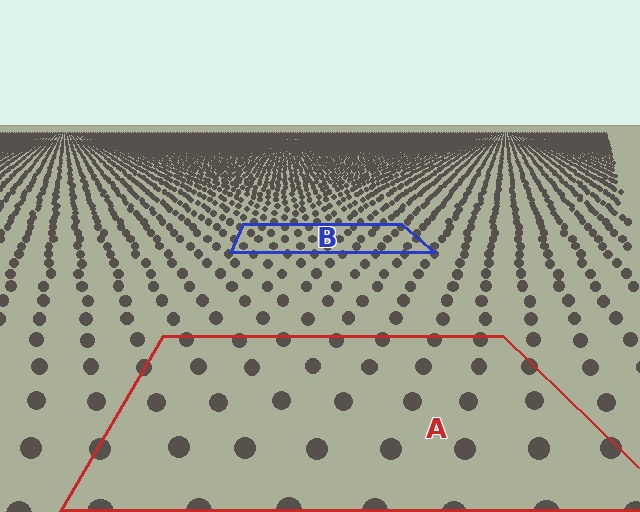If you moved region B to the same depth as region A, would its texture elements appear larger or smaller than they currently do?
They would appear larger. At a closer depth, the same texture elements are projected at a bigger on-screen size.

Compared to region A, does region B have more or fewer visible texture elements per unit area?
Region B has more texture elements per unit area — they are packed more densely because it is farther away.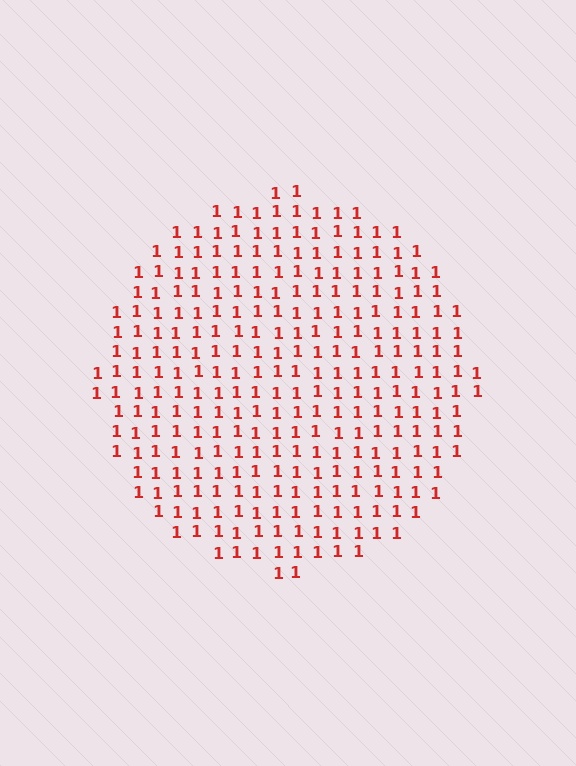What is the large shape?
The large shape is a circle.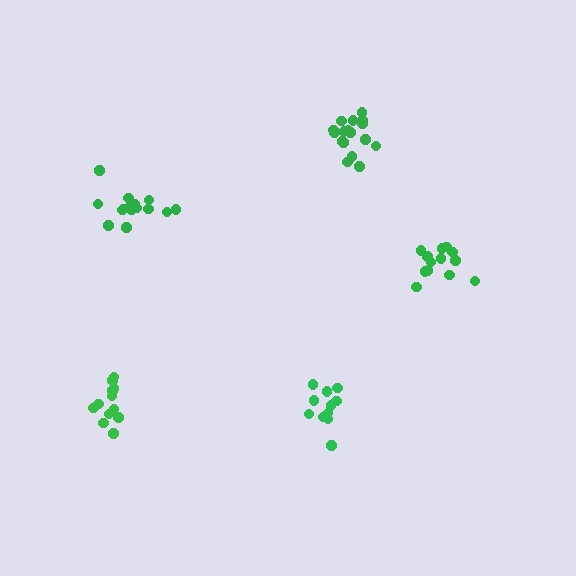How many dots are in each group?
Group 1: 12 dots, Group 2: 12 dots, Group 3: 13 dots, Group 4: 17 dots, Group 5: 15 dots (69 total).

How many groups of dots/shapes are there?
There are 5 groups.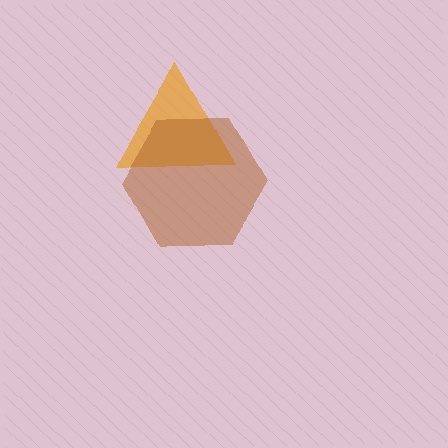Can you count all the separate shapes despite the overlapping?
Yes, there are 2 separate shapes.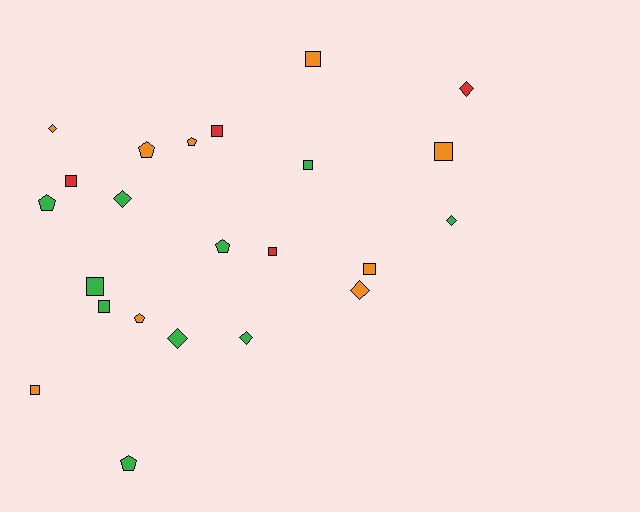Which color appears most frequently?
Green, with 10 objects.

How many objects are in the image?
There are 23 objects.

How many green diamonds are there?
There are 4 green diamonds.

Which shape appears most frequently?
Square, with 10 objects.